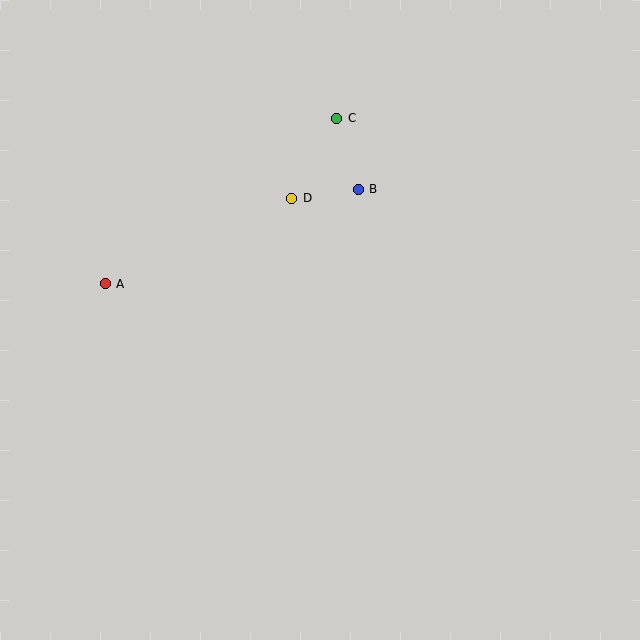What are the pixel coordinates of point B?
Point B is at (358, 189).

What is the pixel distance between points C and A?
The distance between C and A is 284 pixels.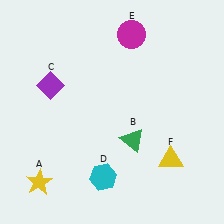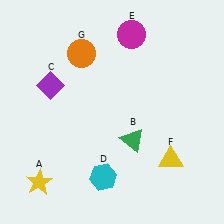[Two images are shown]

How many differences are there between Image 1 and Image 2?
There is 1 difference between the two images.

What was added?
An orange circle (G) was added in Image 2.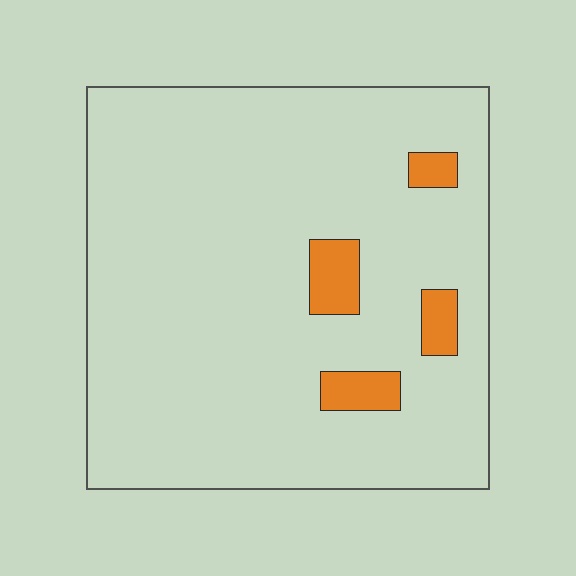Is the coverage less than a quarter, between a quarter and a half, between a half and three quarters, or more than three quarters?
Less than a quarter.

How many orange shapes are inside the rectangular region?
4.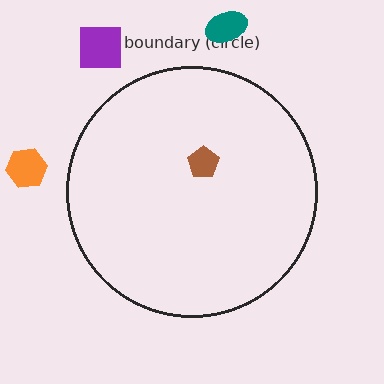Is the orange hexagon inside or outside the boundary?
Outside.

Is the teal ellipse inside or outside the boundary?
Outside.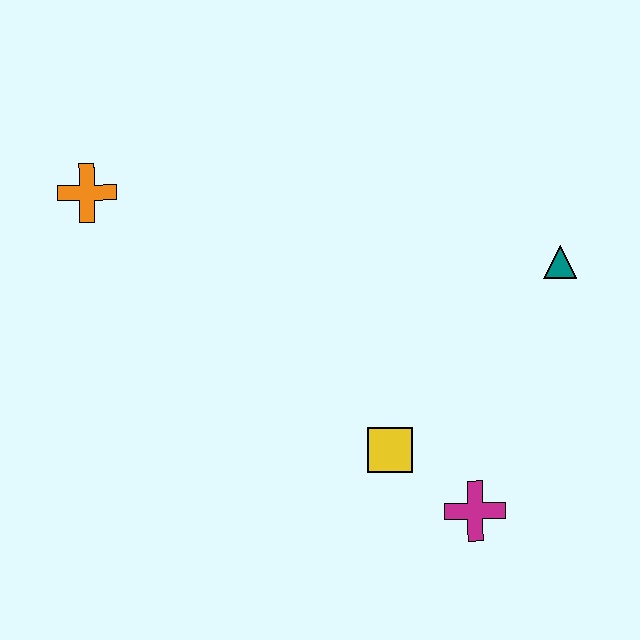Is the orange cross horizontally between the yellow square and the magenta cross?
No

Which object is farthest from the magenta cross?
The orange cross is farthest from the magenta cross.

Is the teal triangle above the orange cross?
No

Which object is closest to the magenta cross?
The yellow square is closest to the magenta cross.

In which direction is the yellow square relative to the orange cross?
The yellow square is to the right of the orange cross.